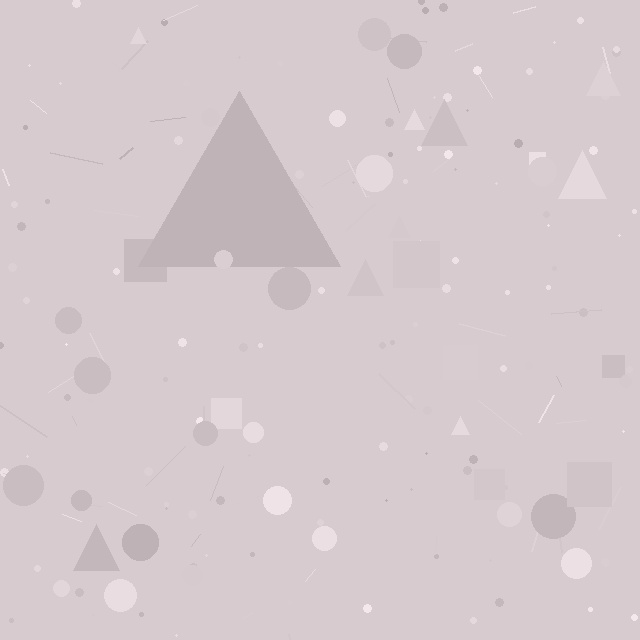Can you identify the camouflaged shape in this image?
The camouflaged shape is a triangle.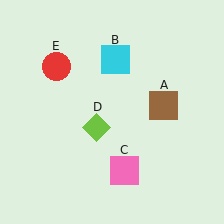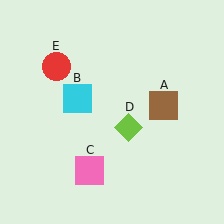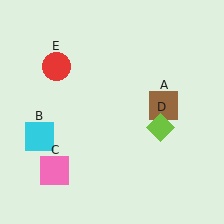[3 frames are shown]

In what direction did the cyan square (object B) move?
The cyan square (object B) moved down and to the left.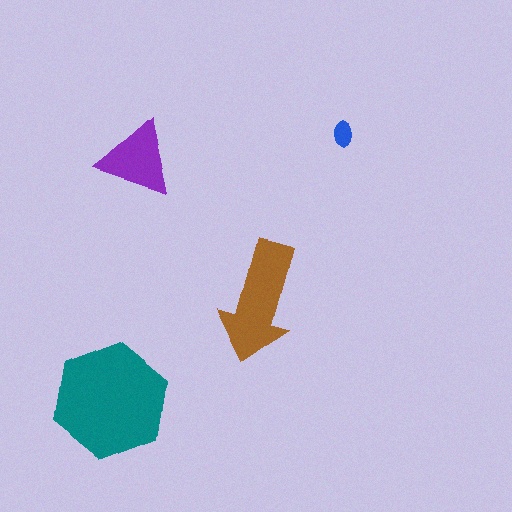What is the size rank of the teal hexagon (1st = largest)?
1st.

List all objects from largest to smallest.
The teal hexagon, the brown arrow, the purple triangle, the blue ellipse.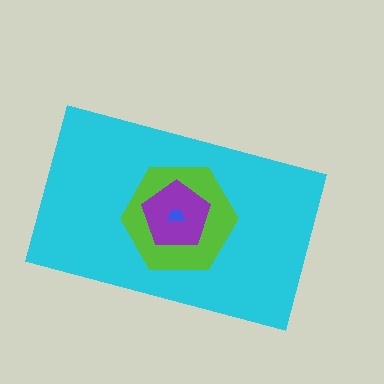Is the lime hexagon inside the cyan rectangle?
Yes.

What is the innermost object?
The blue trapezoid.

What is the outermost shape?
The cyan rectangle.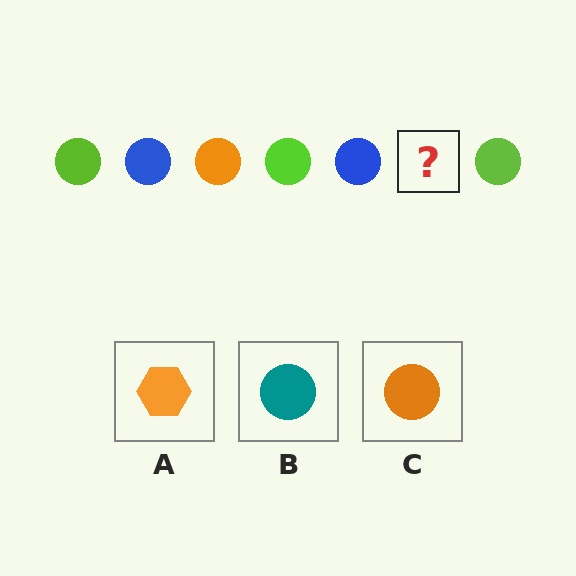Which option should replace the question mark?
Option C.